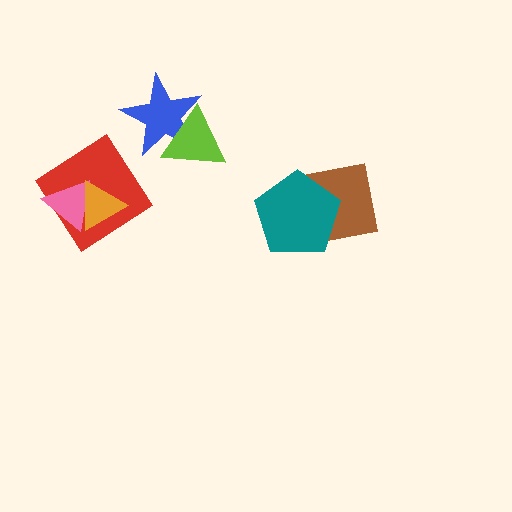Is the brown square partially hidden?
Yes, it is partially covered by another shape.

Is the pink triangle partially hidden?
Yes, it is partially covered by another shape.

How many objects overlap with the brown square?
1 object overlaps with the brown square.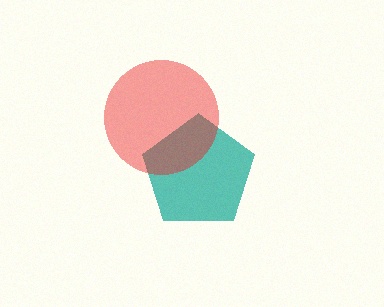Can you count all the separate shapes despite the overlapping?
Yes, there are 2 separate shapes.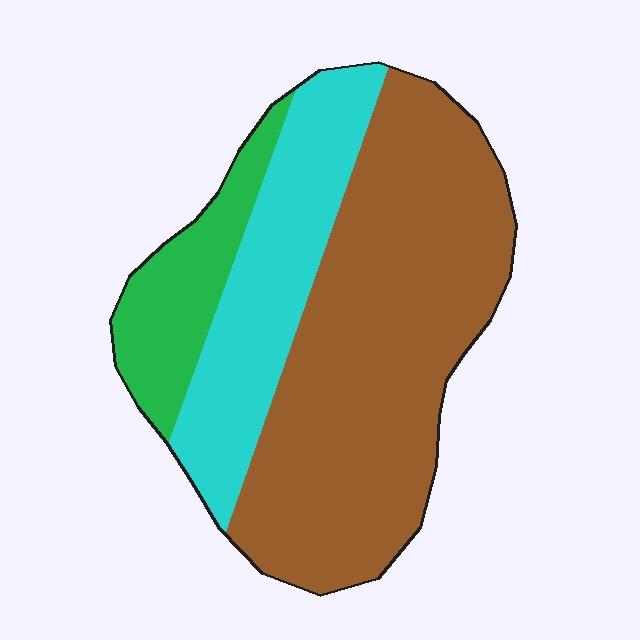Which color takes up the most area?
Brown, at roughly 60%.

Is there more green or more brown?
Brown.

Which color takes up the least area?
Green, at roughly 15%.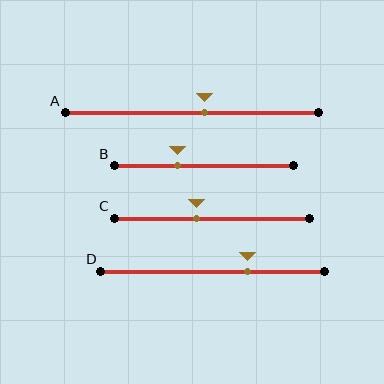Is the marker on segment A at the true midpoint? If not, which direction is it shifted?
No, the marker on segment A is shifted to the right by about 5% of the segment length.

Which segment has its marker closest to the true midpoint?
Segment A has its marker closest to the true midpoint.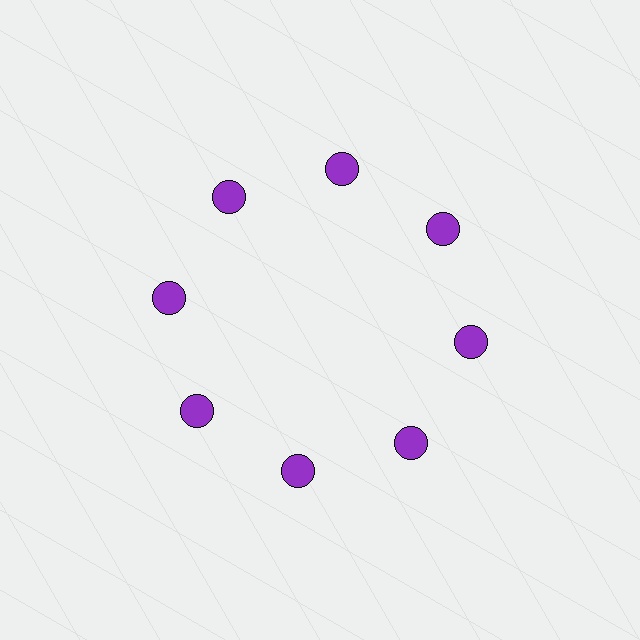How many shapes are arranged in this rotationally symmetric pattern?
There are 8 shapes, arranged in 8 groups of 1.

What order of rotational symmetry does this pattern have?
This pattern has 8-fold rotational symmetry.